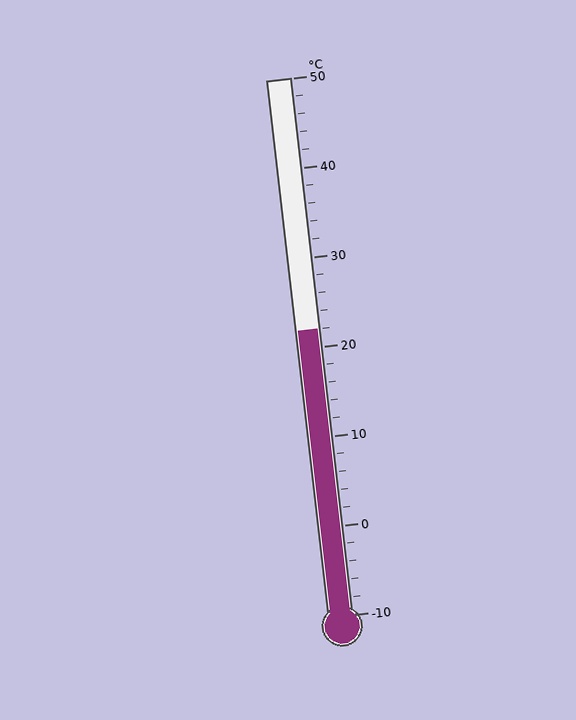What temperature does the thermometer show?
The thermometer shows approximately 22°C.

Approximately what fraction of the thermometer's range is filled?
The thermometer is filled to approximately 55% of its range.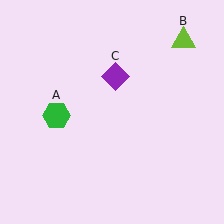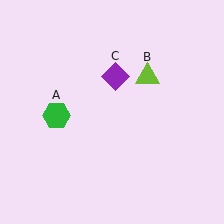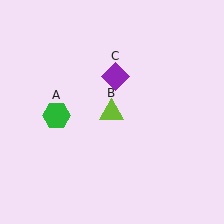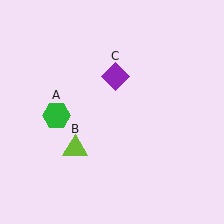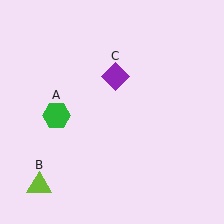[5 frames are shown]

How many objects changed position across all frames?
1 object changed position: lime triangle (object B).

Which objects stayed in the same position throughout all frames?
Green hexagon (object A) and purple diamond (object C) remained stationary.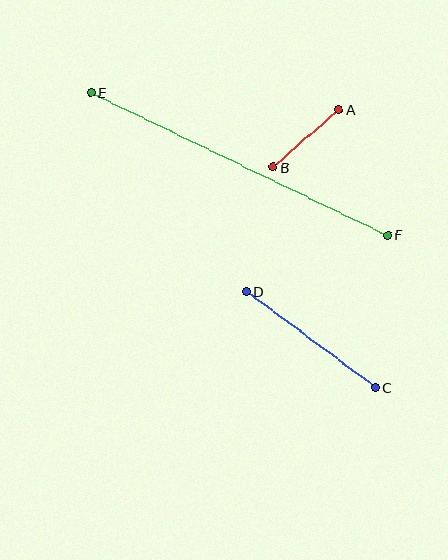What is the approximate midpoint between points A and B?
The midpoint is at approximately (306, 139) pixels.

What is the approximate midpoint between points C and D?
The midpoint is at approximately (310, 339) pixels.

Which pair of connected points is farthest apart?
Points E and F are farthest apart.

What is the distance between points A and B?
The distance is approximately 87 pixels.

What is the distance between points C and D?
The distance is approximately 161 pixels.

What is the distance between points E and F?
The distance is approximately 330 pixels.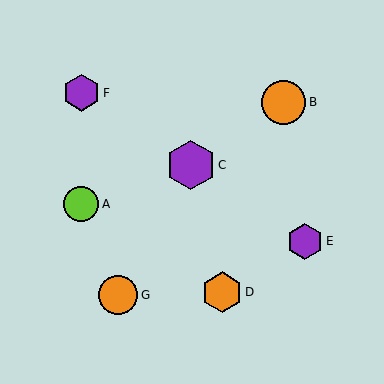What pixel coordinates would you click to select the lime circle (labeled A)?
Click at (81, 204) to select the lime circle A.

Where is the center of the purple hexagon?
The center of the purple hexagon is at (305, 241).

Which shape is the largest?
The purple hexagon (labeled C) is the largest.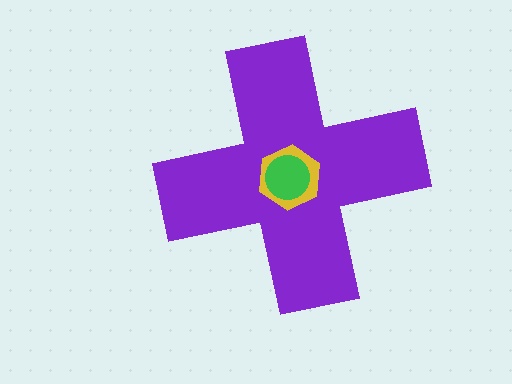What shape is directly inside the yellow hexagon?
The green circle.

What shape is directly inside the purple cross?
The yellow hexagon.